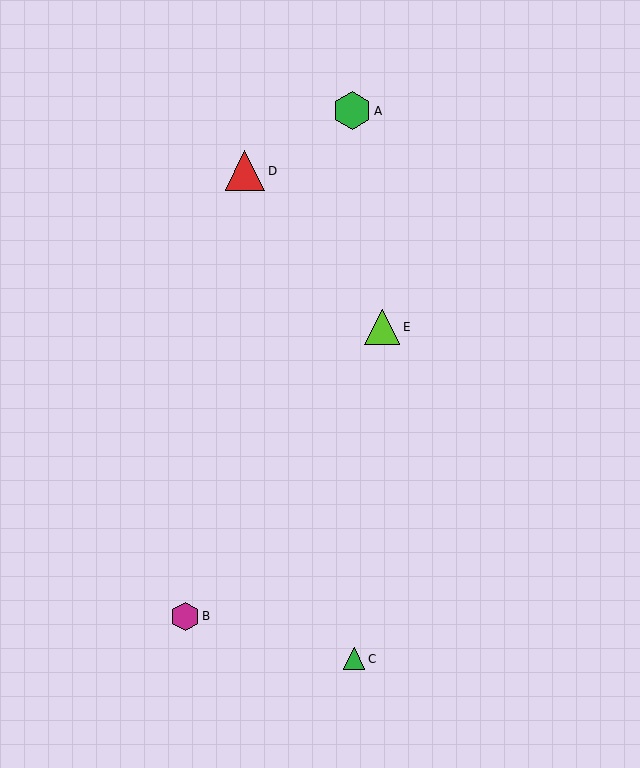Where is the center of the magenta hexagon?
The center of the magenta hexagon is at (185, 616).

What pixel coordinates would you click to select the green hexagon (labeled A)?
Click at (352, 111) to select the green hexagon A.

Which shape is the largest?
The red triangle (labeled D) is the largest.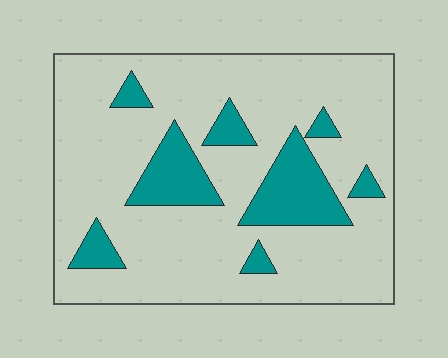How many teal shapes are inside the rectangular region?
8.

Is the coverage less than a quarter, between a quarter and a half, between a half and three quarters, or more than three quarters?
Less than a quarter.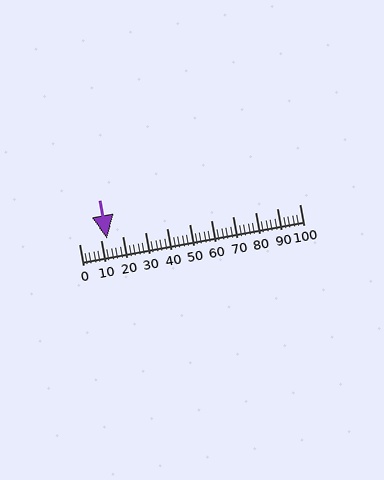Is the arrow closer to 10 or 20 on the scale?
The arrow is closer to 10.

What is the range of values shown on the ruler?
The ruler shows values from 0 to 100.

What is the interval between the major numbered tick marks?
The major tick marks are spaced 10 units apart.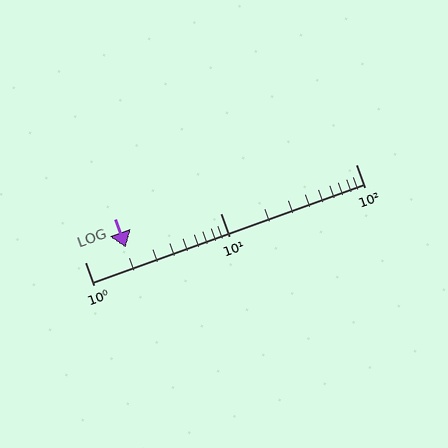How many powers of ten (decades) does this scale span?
The scale spans 2 decades, from 1 to 100.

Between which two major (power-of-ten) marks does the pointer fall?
The pointer is between 1 and 10.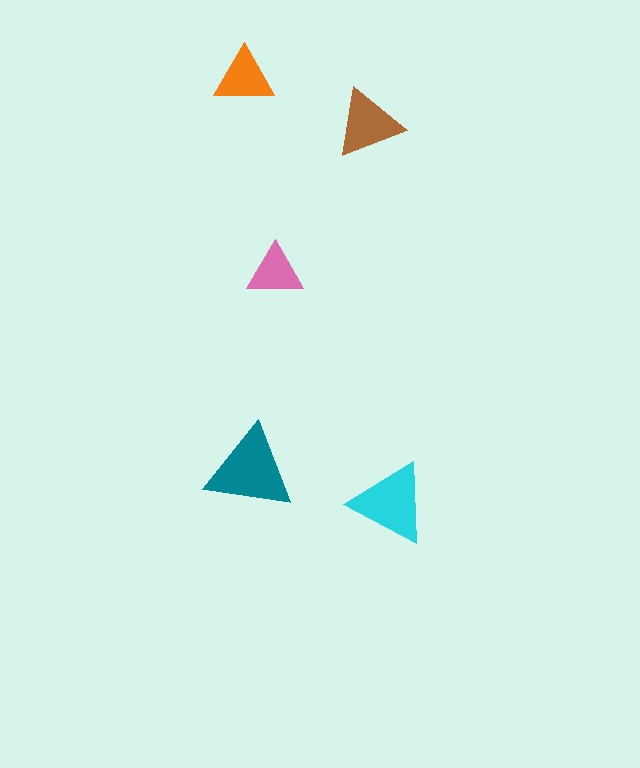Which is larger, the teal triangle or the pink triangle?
The teal one.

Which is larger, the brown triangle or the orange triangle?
The brown one.